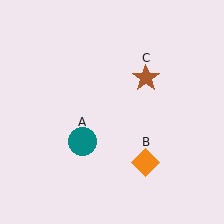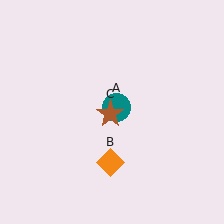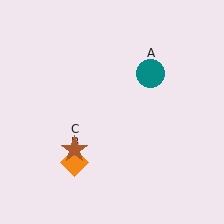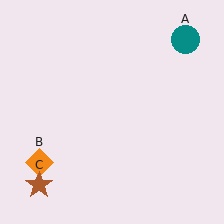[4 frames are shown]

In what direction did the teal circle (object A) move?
The teal circle (object A) moved up and to the right.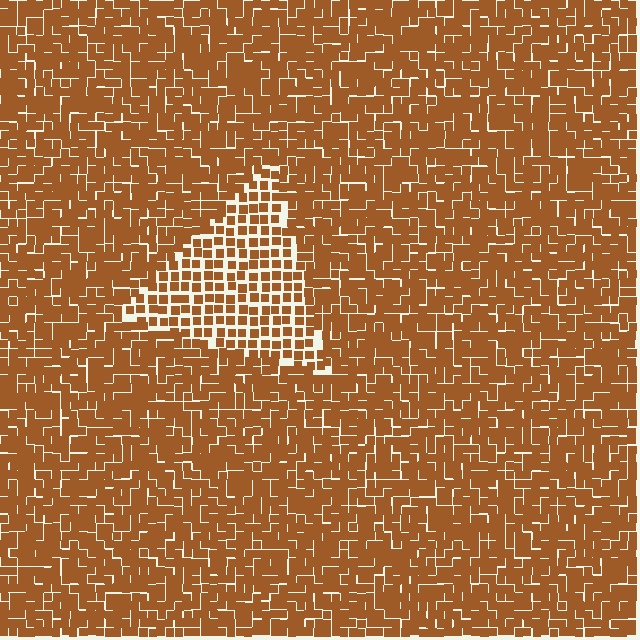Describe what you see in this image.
The image contains small brown elements arranged at two different densities. A triangle-shaped region is visible where the elements are less densely packed than the surrounding area.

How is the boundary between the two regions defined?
The boundary is defined by a change in element density (approximately 1.7x ratio). All elements are the same color, size, and shape.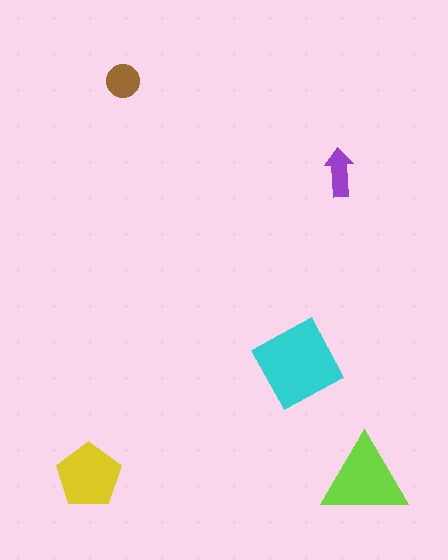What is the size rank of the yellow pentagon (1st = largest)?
3rd.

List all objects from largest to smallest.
The cyan diamond, the lime triangle, the yellow pentagon, the brown circle, the purple arrow.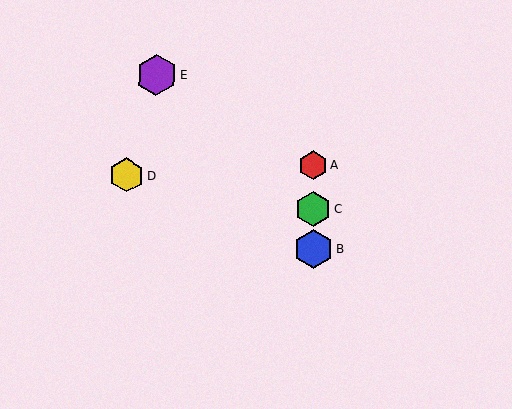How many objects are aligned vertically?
3 objects (A, B, C) are aligned vertically.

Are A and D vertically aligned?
No, A is at x≈313 and D is at x≈127.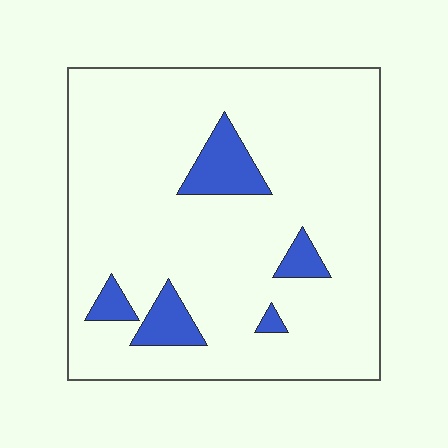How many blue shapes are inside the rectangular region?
5.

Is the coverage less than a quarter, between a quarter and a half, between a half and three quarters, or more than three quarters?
Less than a quarter.